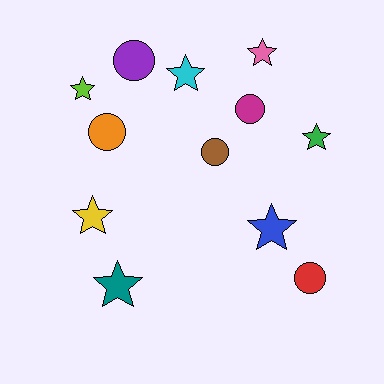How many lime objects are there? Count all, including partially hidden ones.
There is 1 lime object.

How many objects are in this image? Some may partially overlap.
There are 12 objects.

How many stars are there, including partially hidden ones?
There are 7 stars.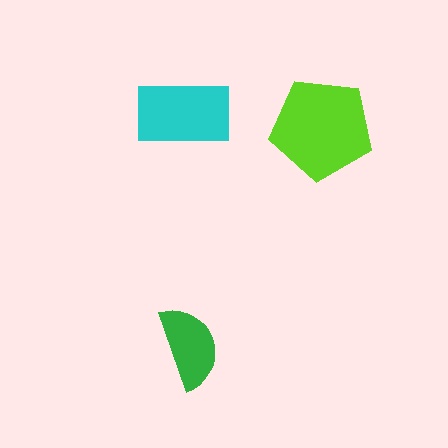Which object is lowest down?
The green semicircle is bottommost.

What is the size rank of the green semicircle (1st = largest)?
3rd.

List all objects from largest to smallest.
The lime pentagon, the cyan rectangle, the green semicircle.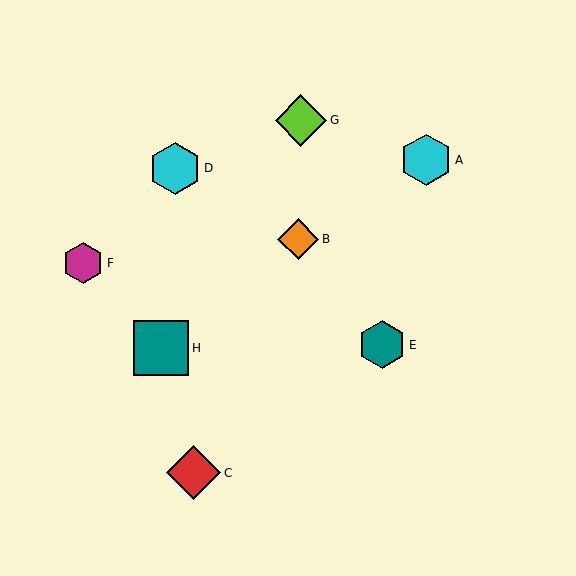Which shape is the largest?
The teal square (labeled H) is the largest.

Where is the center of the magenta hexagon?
The center of the magenta hexagon is at (83, 263).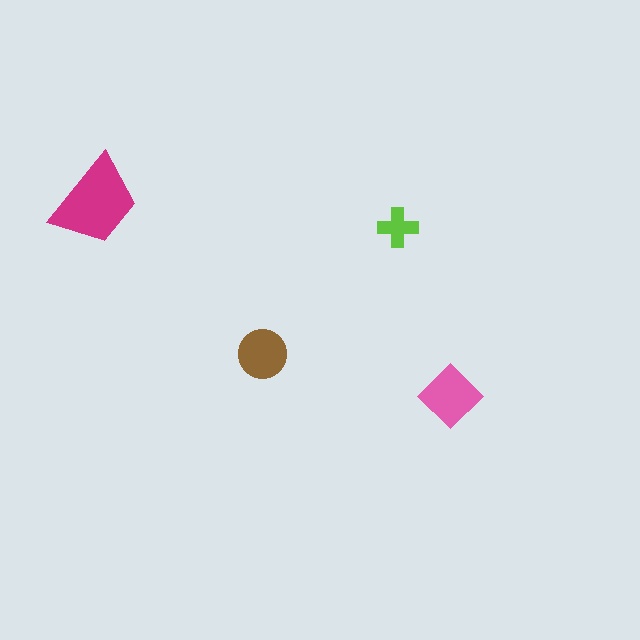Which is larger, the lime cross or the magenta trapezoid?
The magenta trapezoid.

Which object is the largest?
The magenta trapezoid.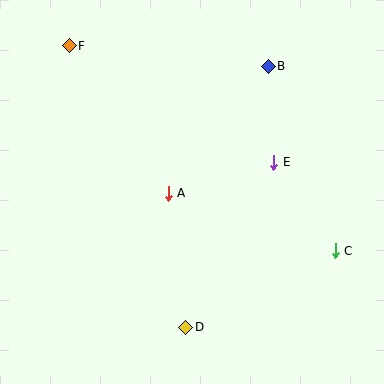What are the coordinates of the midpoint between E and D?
The midpoint between E and D is at (230, 245).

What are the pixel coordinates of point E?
Point E is at (274, 162).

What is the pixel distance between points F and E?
The distance between F and E is 235 pixels.